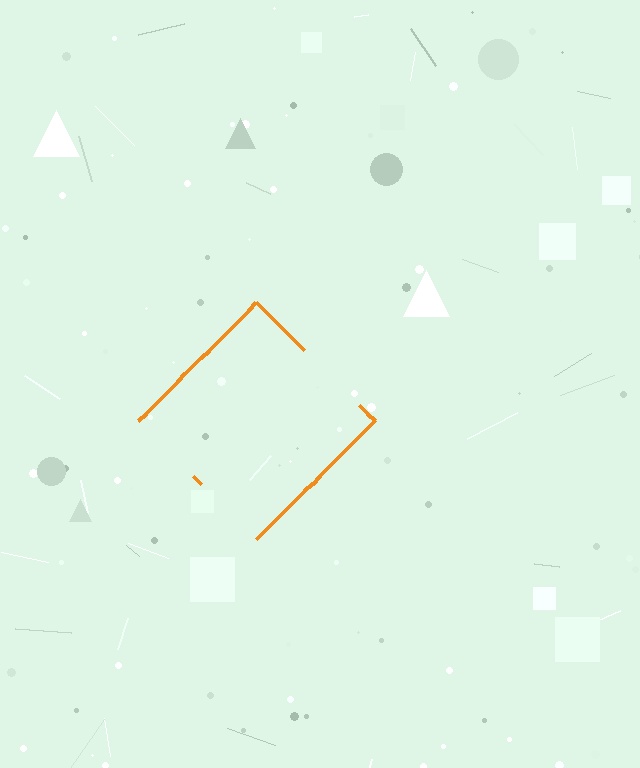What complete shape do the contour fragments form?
The contour fragments form a diamond.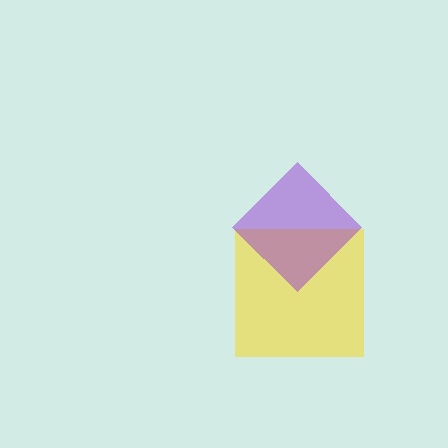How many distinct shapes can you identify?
There are 2 distinct shapes: a yellow square, a purple diamond.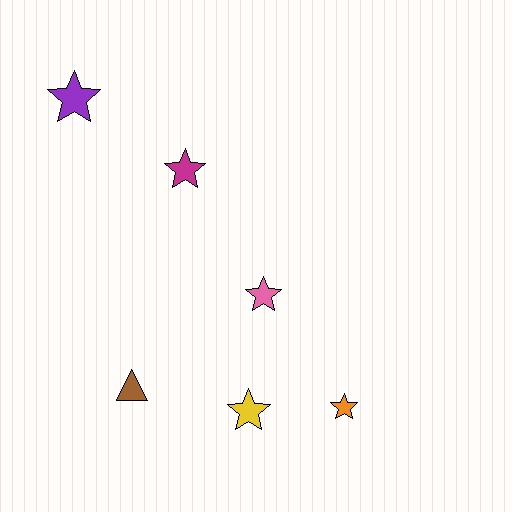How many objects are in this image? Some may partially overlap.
There are 6 objects.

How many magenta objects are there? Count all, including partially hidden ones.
There is 1 magenta object.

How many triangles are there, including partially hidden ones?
There is 1 triangle.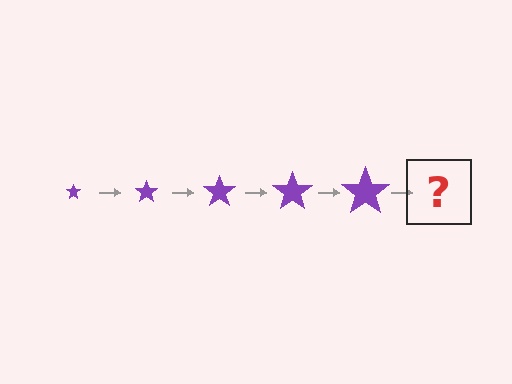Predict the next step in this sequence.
The next step is a purple star, larger than the previous one.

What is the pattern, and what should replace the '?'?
The pattern is that the star gets progressively larger each step. The '?' should be a purple star, larger than the previous one.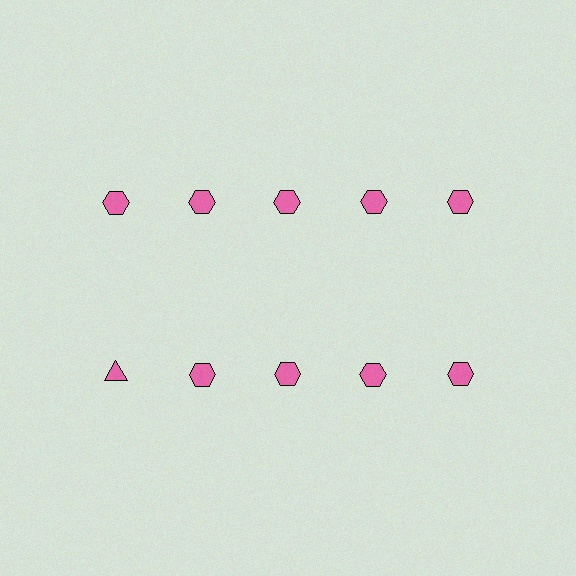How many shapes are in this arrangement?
There are 10 shapes arranged in a grid pattern.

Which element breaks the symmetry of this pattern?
The pink triangle in the second row, leftmost column breaks the symmetry. All other shapes are pink hexagons.